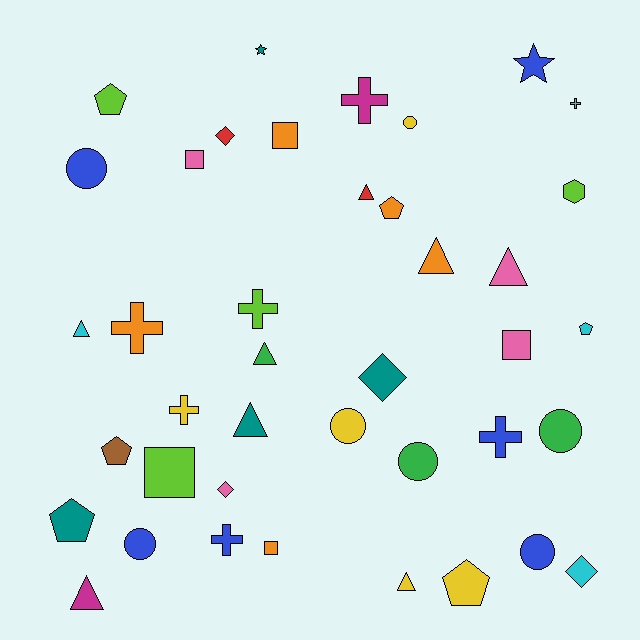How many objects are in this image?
There are 40 objects.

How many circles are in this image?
There are 7 circles.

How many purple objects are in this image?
There are no purple objects.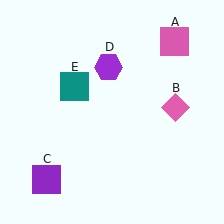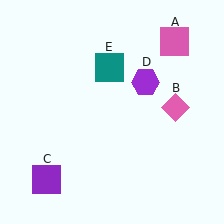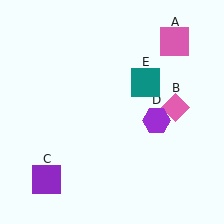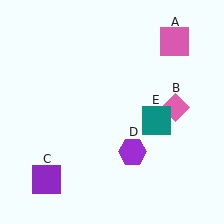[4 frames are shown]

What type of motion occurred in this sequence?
The purple hexagon (object D), teal square (object E) rotated clockwise around the center of the scene.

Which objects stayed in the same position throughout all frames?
Pink square (object A) and pink diamond (object B) and purple square (object C) remained stationary.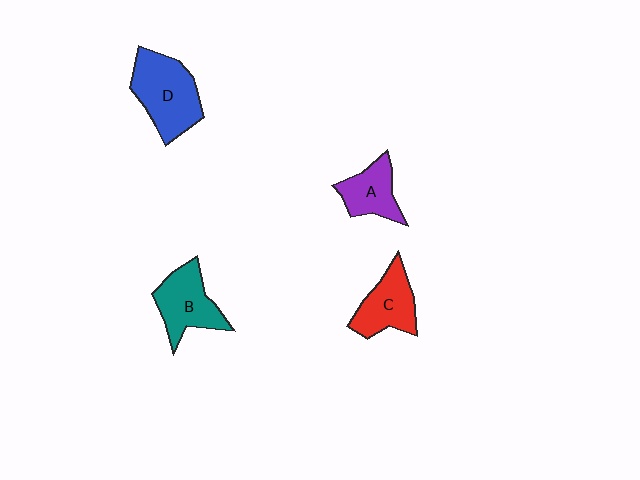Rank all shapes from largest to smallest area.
From largest to smallest: D (blue), B (teal), C (red), A (purple).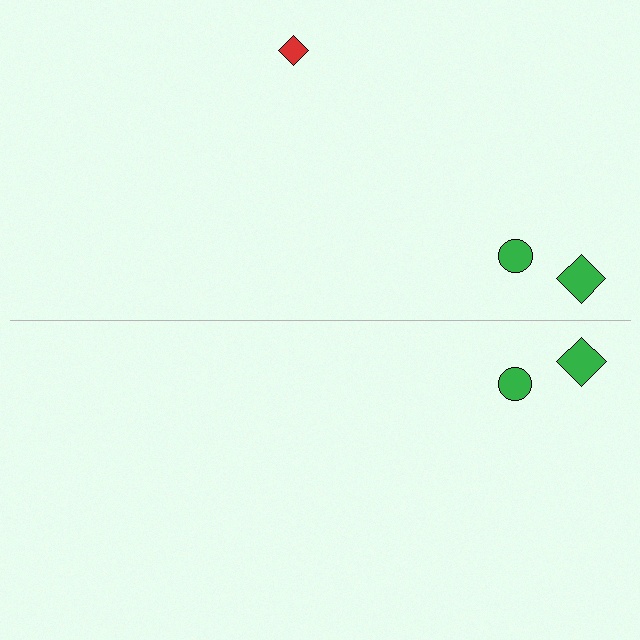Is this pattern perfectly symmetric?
No, the pattern is not perfectly symmetric. A red diamond is missing from the bottom side.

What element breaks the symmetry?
A red diamond is missing from the bottom side.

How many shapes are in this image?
There are 5 shapes in this image.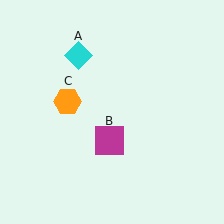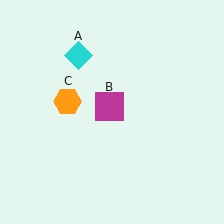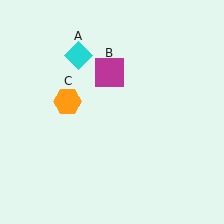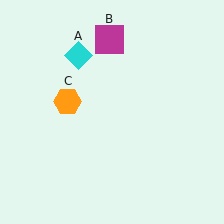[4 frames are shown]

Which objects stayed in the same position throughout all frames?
Cyan diamond (object A) and orange hexagon (object C) remained stationary.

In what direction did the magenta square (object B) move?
The magenta square (object B) moved up.